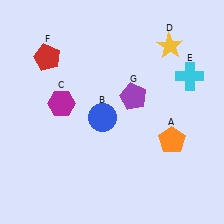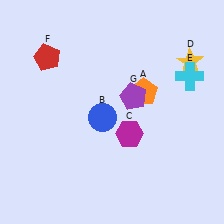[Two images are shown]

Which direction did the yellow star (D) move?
The yellow star (D) moved right.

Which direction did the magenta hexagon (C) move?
The magenta hexagon (C) moved right.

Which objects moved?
The objects that moved are: the orange pentagon (A), the magenta hexagon (C), the yellow star (D).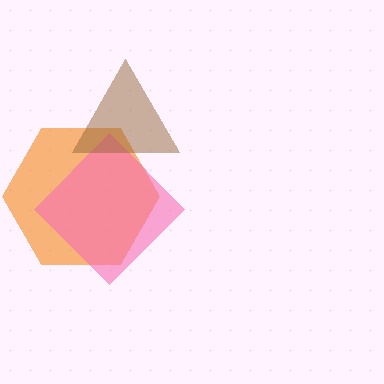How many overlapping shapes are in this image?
There are 3 overlapping shapes in the image.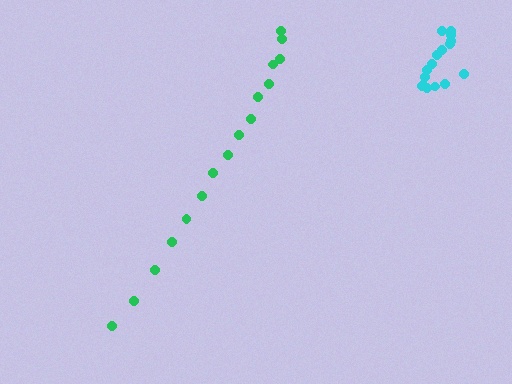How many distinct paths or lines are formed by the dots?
There are 2 distinct paths.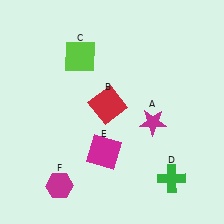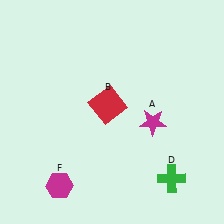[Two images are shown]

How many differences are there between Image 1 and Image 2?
There are 2 differences between the two images.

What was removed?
The magenta square (E), the lime square (C) were removed in Image 2.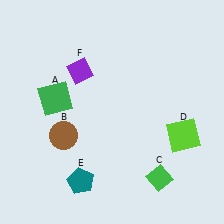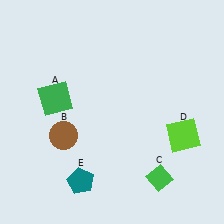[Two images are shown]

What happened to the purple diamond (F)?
The purple diamond (F) was removed in Image 2. It was in the top-left area of Image 1.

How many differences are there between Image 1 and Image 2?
There is 1 difference between the two images.